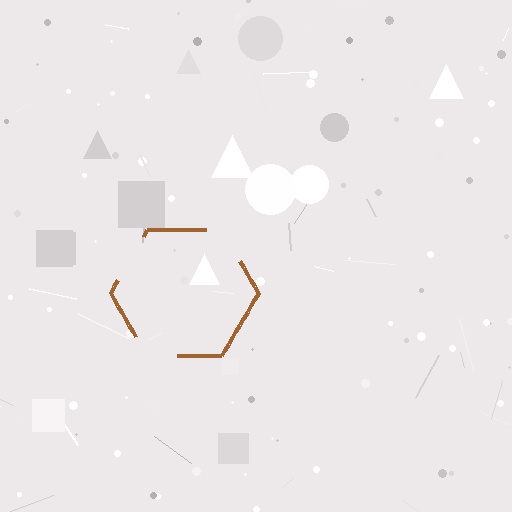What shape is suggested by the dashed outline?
The dashed outline suggests a hexagon.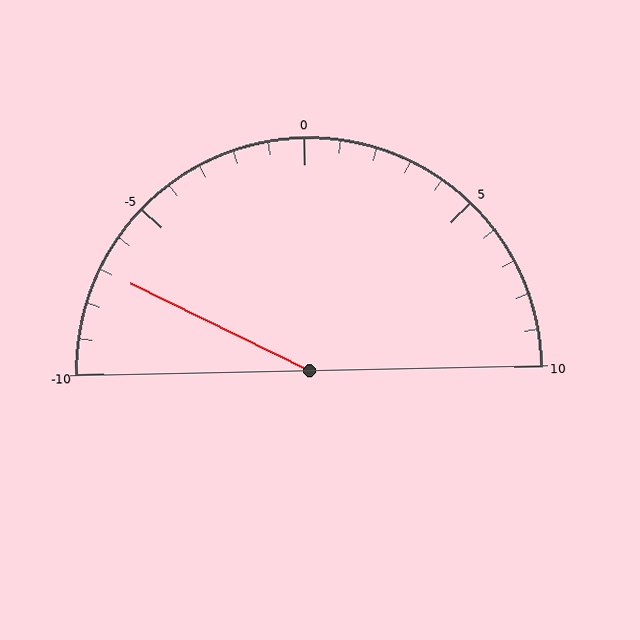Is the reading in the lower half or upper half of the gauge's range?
The reading is in the lower half of the range (-10 to 10).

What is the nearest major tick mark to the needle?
The nearest major tick mark is -5.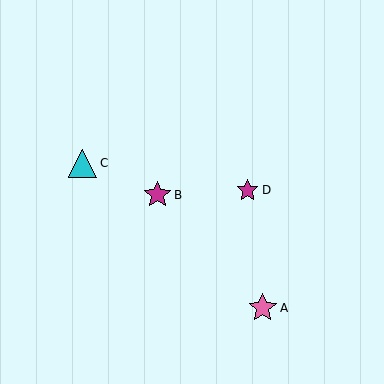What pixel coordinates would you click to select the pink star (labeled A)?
Click at (263, 308) to select the pink star A.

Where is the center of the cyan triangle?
The center of the cyan triangle is at (83, 163).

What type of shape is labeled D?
Shape D is a magenta star.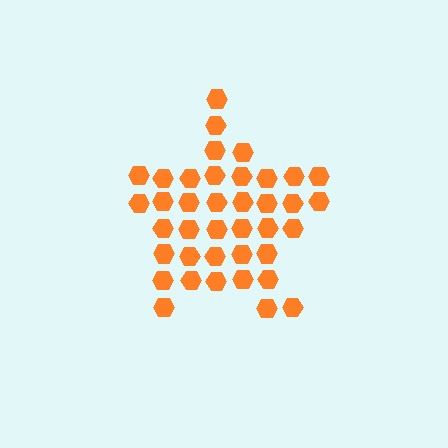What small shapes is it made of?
It is made of small hexagons.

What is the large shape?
The large shape is a star.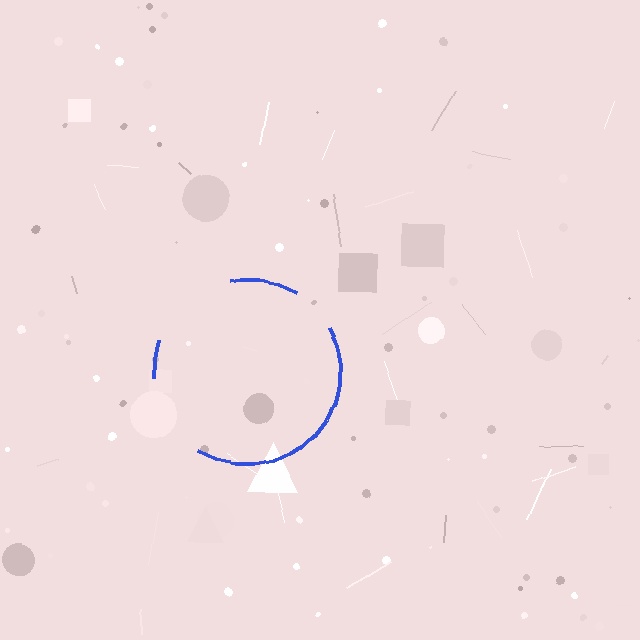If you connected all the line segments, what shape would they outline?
They would outline a circle.